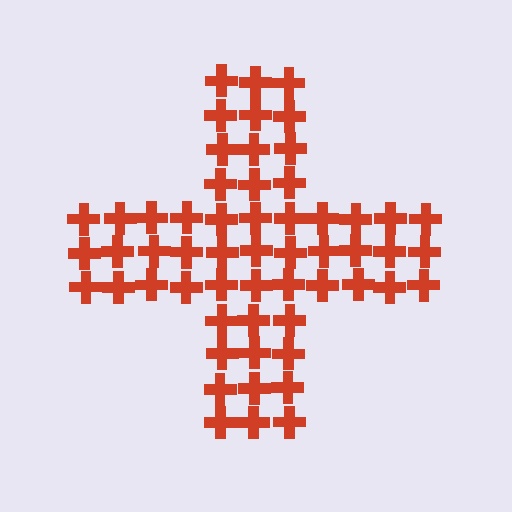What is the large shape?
The large shape is a cross.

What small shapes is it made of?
It is made of small crosses.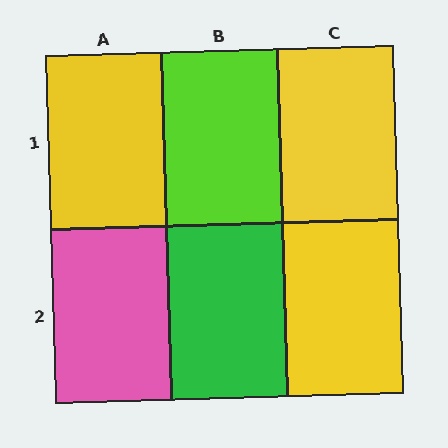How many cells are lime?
1 cell is lime.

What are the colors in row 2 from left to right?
Pink, green, yellow.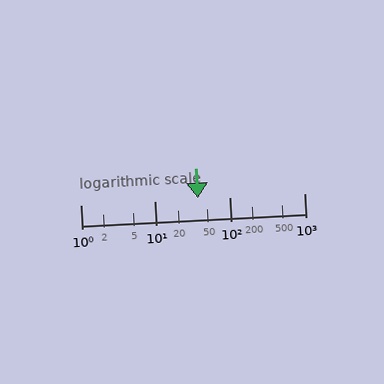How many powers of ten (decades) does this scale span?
The scale spans 3 decades, from 1 to 1000.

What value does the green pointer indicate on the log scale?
The pointer indicates approximately 38.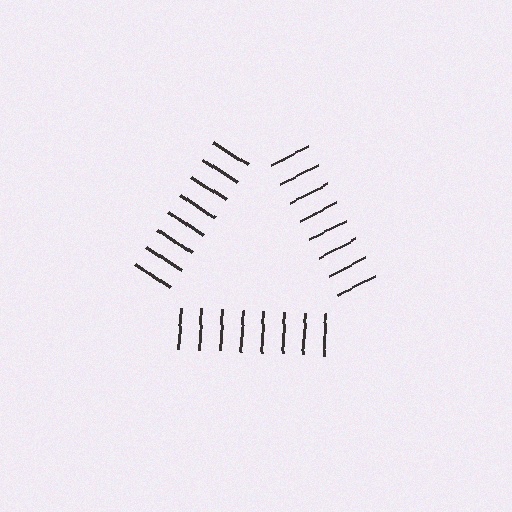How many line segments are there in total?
24 — 8 along each of the 3 edges.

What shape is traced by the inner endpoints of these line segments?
An illusory triangle — the line segments terminate on its edges but no continuous stroke is drawn.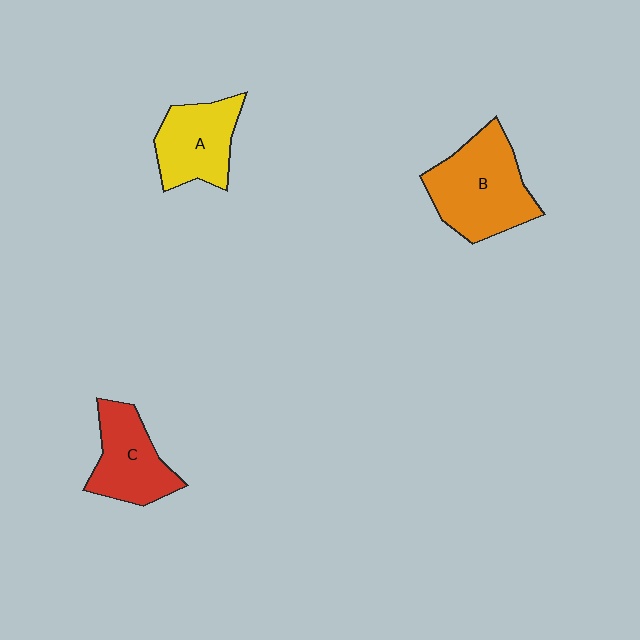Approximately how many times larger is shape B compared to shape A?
Approximately 1.4 times.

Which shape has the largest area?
Shape B (orange).